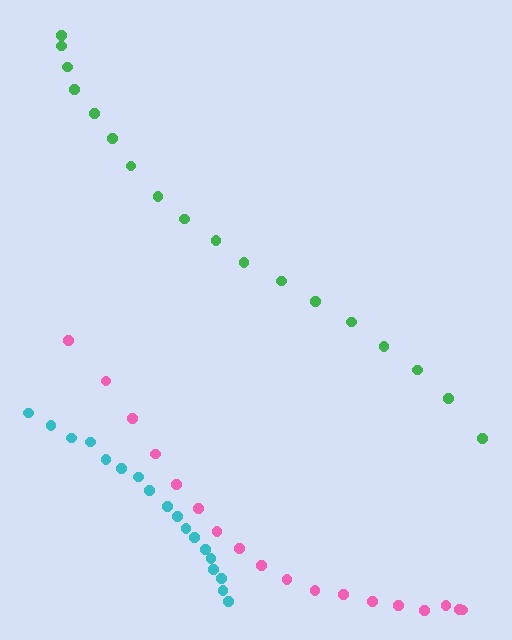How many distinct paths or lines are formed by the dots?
There are 3 distinct paths.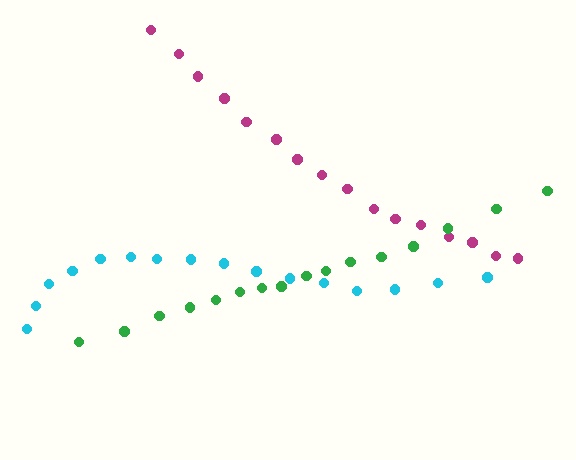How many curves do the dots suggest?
There are 3 distinct paths.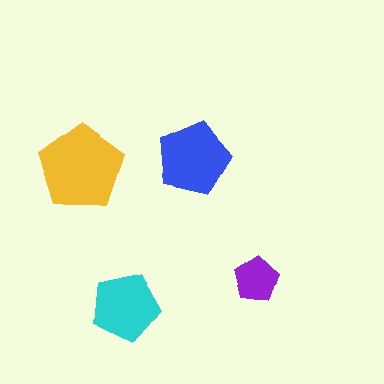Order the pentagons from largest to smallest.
the yellow one, the blue one, the cyan one, the purple one.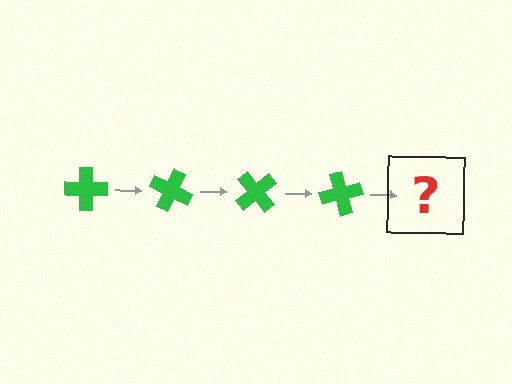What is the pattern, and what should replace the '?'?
The pattern is that the cross rotates 25 degrees each step. The '?' should be a green cross rotated 100 degrees.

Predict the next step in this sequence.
The next step is a green cross rotated 100 degrees.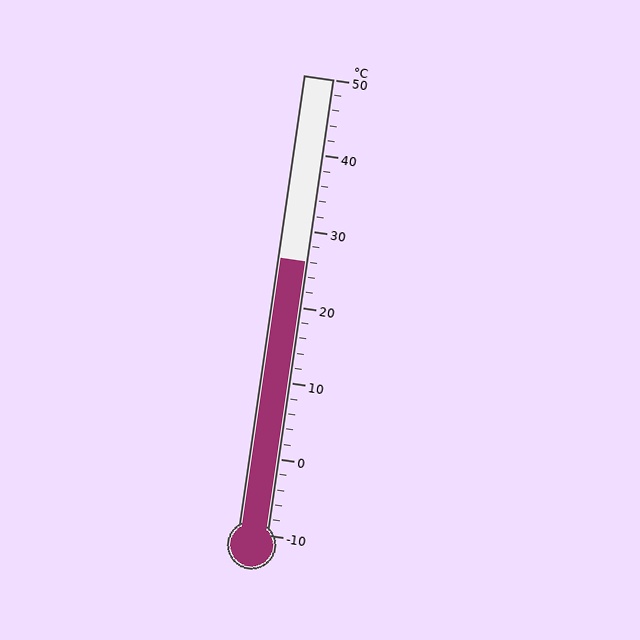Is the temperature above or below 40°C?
The temperature is below 40°C.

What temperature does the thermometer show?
The thermometer shows approximately 26°C.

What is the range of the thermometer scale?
The thermometer scale ranges from -10°C to 50°C.